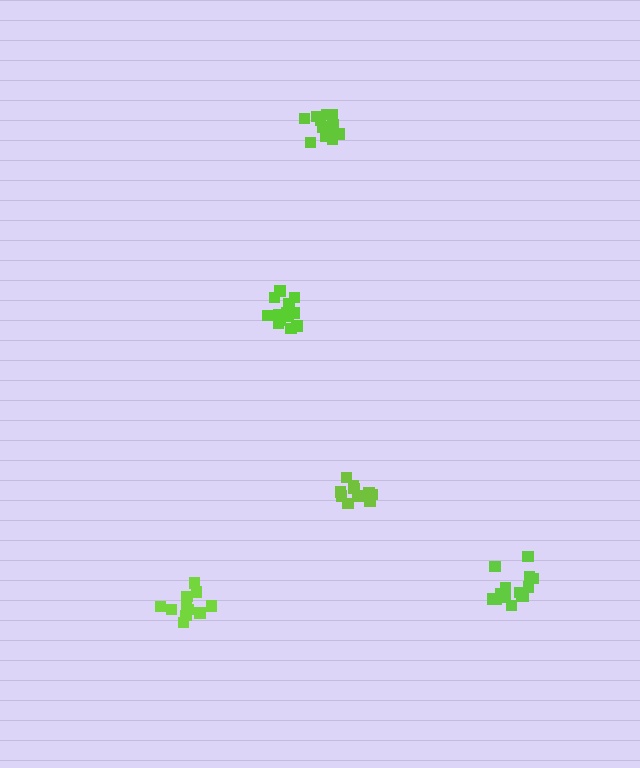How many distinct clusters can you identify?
There are 5 distinct clusters.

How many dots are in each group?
Group 1: 10 dots, Group 2: 15 dots, Group 3: 14 dots, Group 4: 14 dots, Group 5: 12 dots (65 total).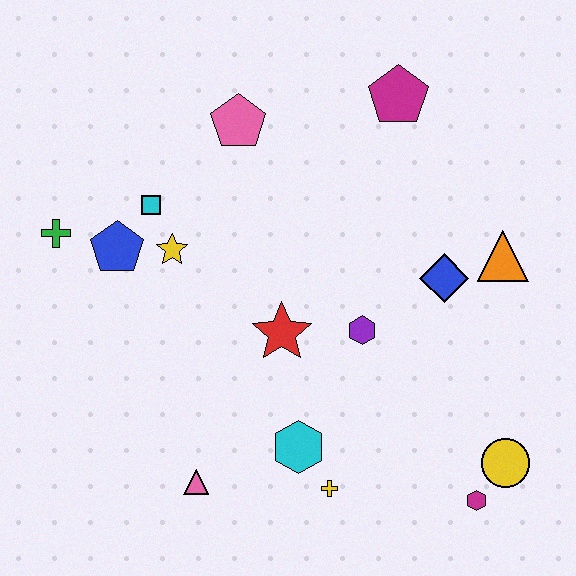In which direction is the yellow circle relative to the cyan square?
The yellow circle is to the right of the cyan square.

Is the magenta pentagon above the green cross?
Yes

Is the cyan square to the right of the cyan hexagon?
No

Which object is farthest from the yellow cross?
The magenta pentagon is farthest from the yellow cross.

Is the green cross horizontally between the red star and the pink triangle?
No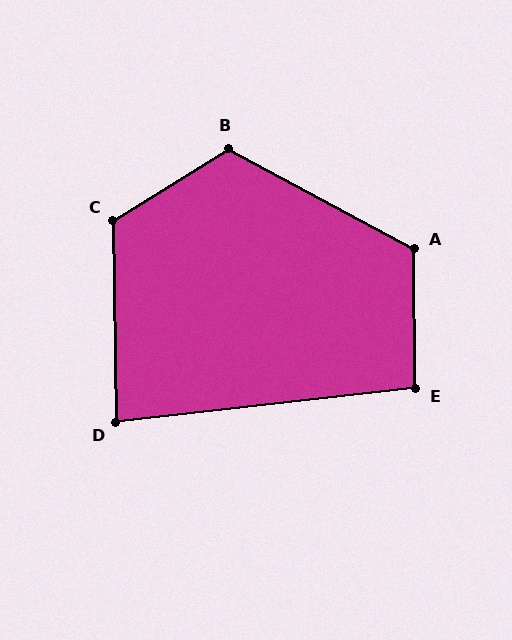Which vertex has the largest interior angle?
C, at approximately 121 degrees.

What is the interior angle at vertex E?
Approximately 96 degrees (obtuse).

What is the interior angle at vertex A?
Approximately 119 degrees (obtuse).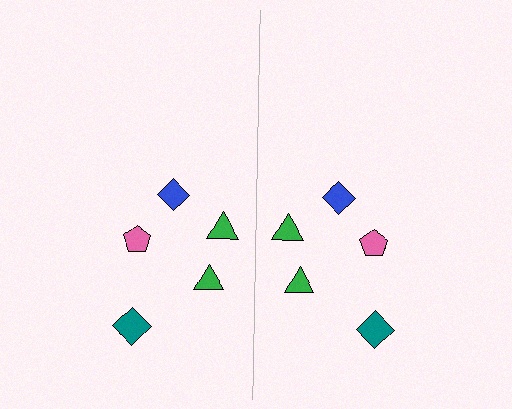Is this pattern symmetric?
Yes, this pattern has bilateral (reflection) symmetry.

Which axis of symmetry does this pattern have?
The pattern has a vertical axis of symmetry running through the center of the image.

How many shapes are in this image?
There are 10 shapes in this image.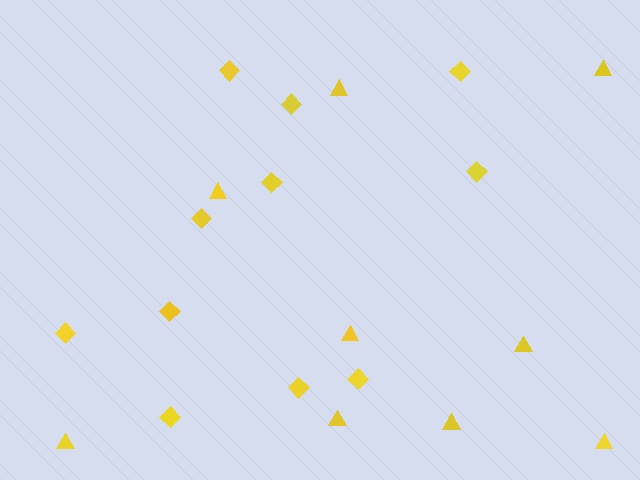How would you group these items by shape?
There are 2 groups: one group of diamonds (11) and one group of triangles (9).